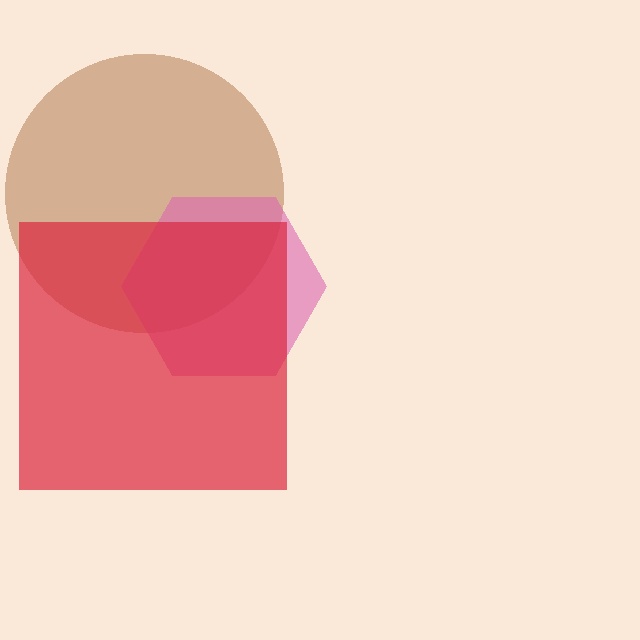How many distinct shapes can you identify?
There are 3 distinct shapes: a brown circle, a pink hexagon, a red square.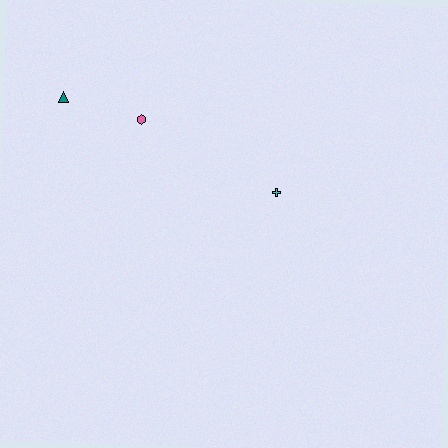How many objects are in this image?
There are 3 objects.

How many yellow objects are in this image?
There are no yellow objects.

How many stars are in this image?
There are no stars.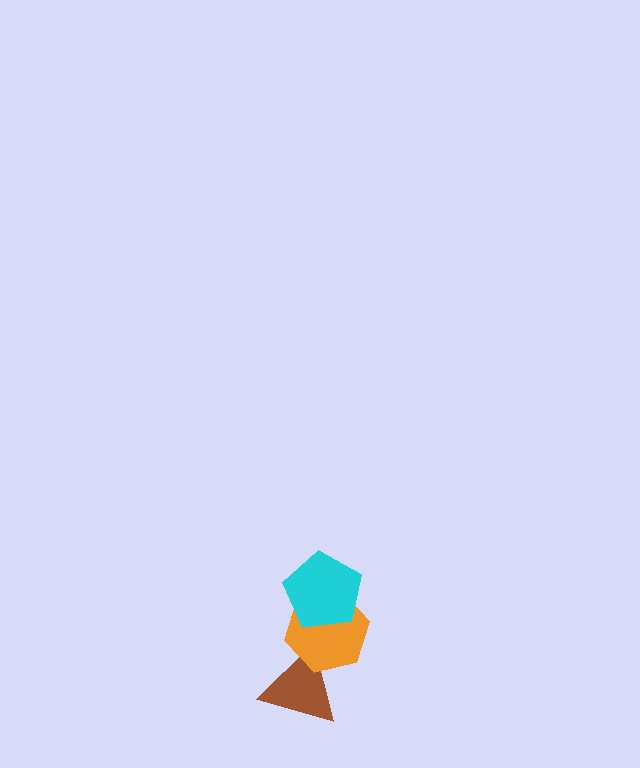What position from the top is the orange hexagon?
The orange hexagon is 2nd from the top.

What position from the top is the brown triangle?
The brown triangle is 3rd from the top.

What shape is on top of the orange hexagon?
The cyan pentagon is on top of the orange hexagon.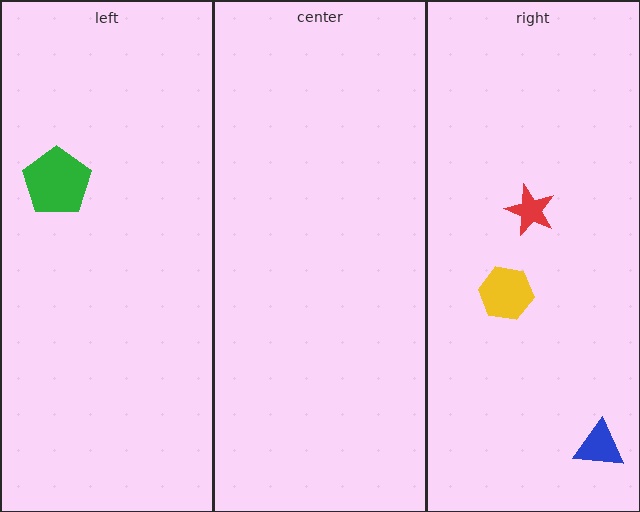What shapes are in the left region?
The green pentagon.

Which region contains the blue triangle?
The right region.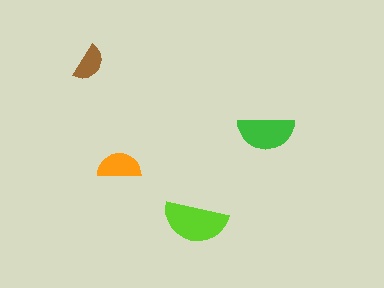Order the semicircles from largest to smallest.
the lime one, the green one, the orange one, the brown one.